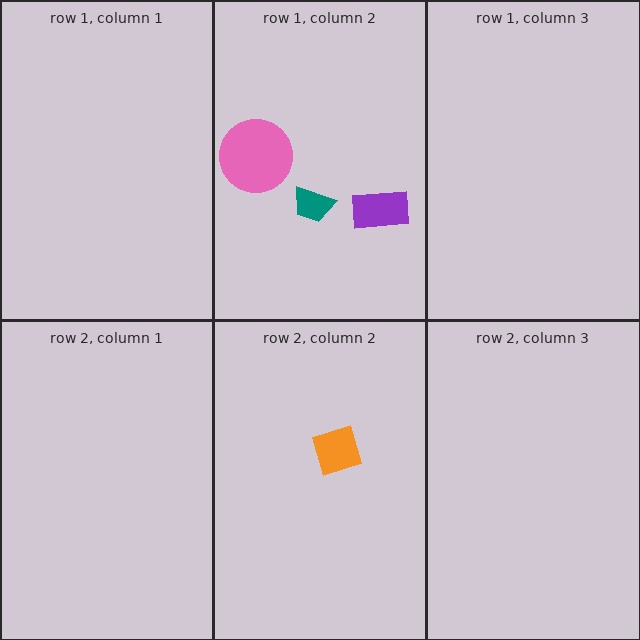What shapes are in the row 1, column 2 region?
The teal trapezoid, the pink circle, the purple rectangle.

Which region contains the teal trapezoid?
The row 1, column 2 region.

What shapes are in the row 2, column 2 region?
The orange diamond.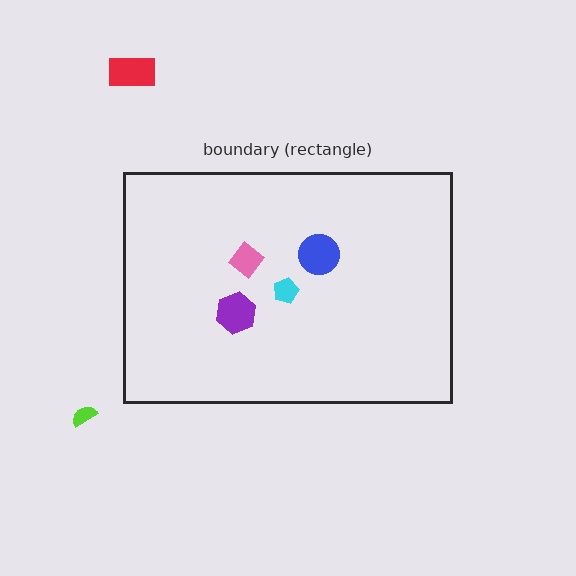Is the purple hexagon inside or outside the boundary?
Inside.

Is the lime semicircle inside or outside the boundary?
Outside.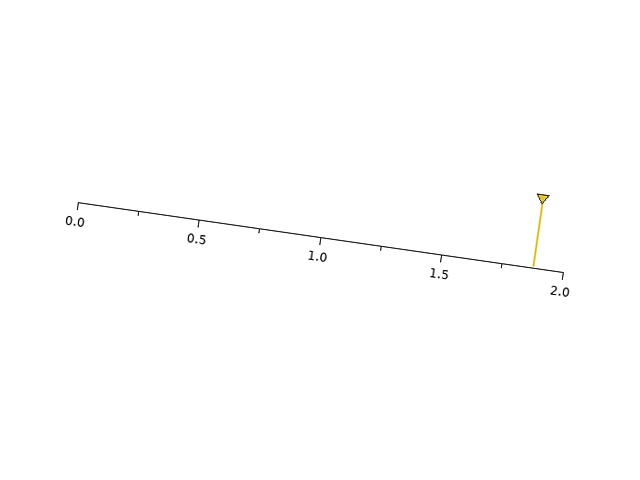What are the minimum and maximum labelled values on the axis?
The axis runs from 0.0 to 2.0.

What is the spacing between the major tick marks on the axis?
The major ticks are spaced 0.5 apart.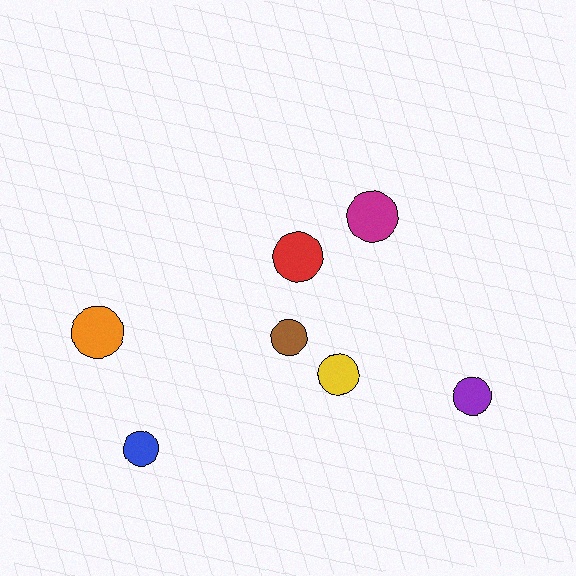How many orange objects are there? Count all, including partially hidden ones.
There is 1 orange object.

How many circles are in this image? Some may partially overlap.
There are 7 circles.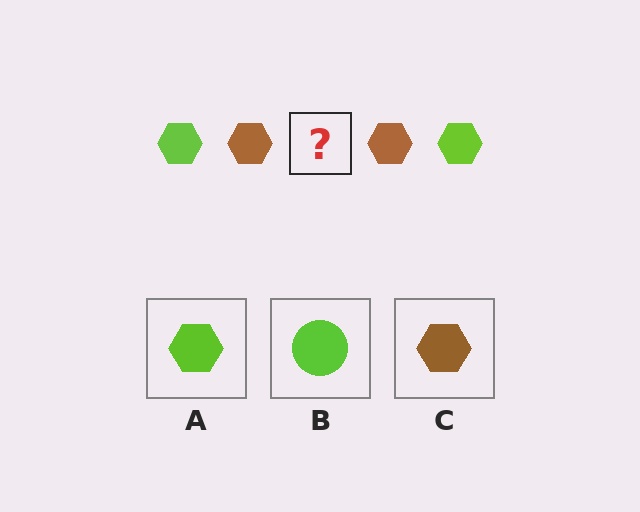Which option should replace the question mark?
Option A.